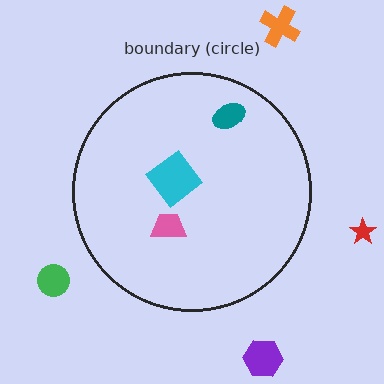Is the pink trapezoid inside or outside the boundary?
Inside.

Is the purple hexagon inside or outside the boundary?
Outside.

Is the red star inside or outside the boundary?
Outside.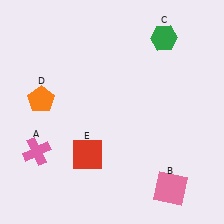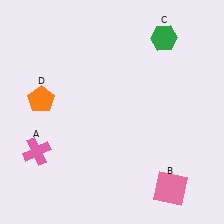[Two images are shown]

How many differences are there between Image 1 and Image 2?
There is 1 difference between the two images.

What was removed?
The red square (E) was removed in Image 2.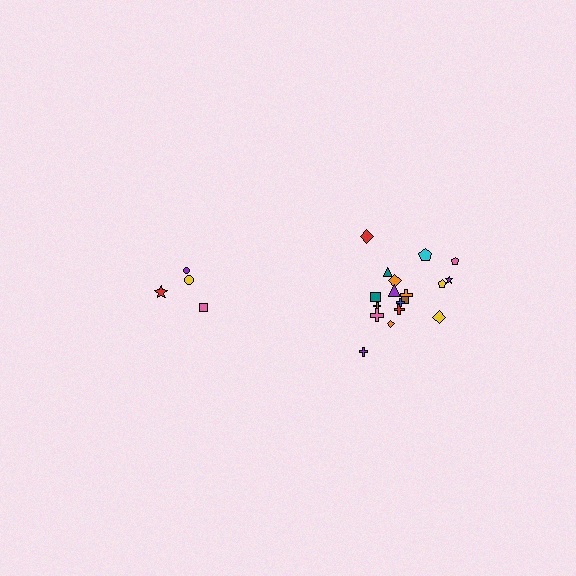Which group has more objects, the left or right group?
The right group.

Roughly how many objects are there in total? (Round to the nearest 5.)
Roughly 25 objects in total.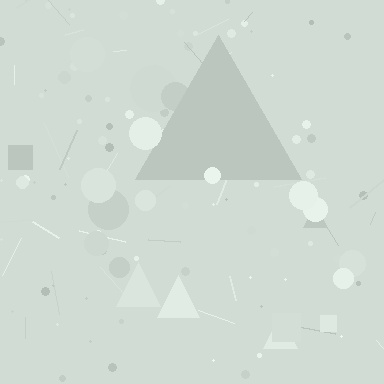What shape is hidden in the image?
A triangle is hidden in the image.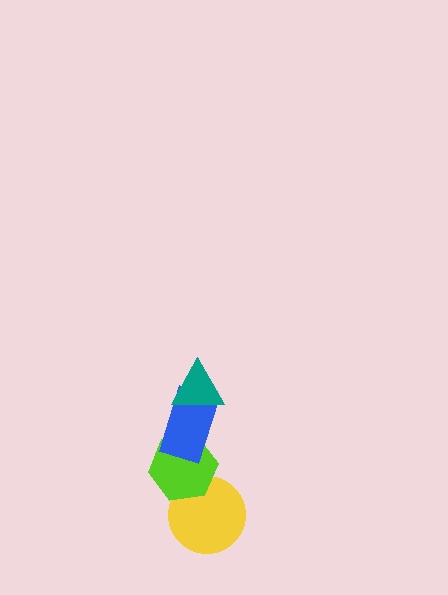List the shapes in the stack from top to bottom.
From top to bottom: the teal triangle, the blue rectangle, the lime hexagon, the yellow circle.